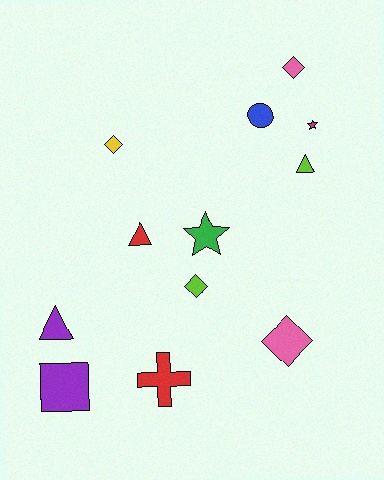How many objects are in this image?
There are 12 objects.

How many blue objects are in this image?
There is 1 blue object.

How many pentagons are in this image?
There are no pentagons.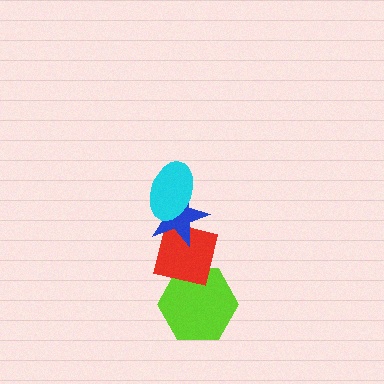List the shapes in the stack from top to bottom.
From top to bottom: the cyan ellipse, the blue star, the red square, the lime hexagon.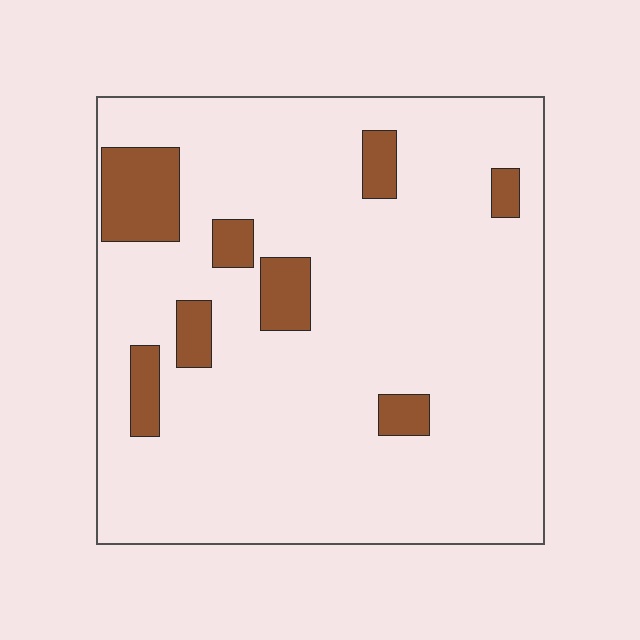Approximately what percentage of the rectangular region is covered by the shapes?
Approximately 10%.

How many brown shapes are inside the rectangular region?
8.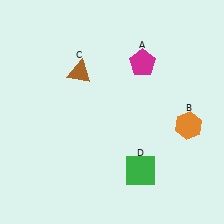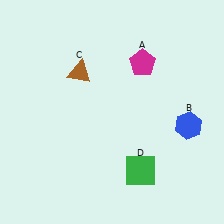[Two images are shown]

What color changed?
The hexagon (B) changed from orange in Image 1 to blue in Image 2.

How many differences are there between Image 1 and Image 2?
There is 1 difference between the two images.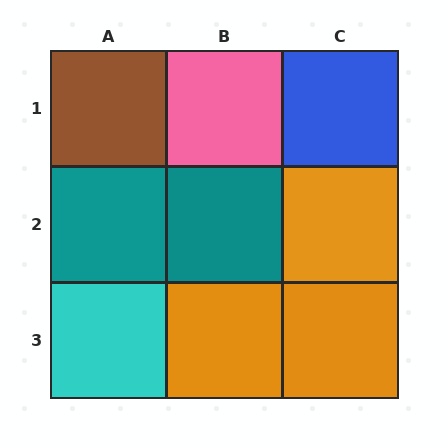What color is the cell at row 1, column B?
Pink.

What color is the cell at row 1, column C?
Blue.